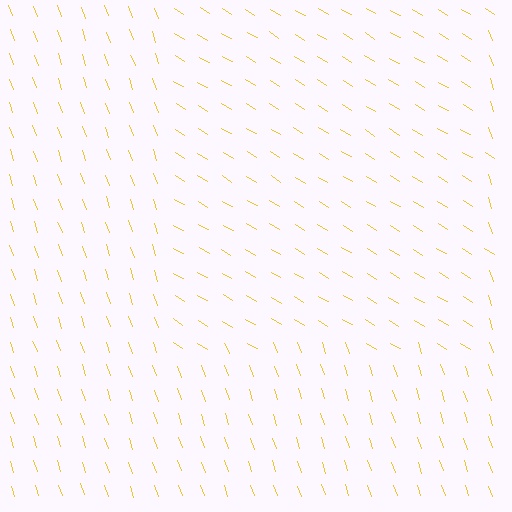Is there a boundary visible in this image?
Yes, there is a texture boundary formed by a change in line orientation.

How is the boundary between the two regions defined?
The boundary is defined purely by a change in line orientation (approximately 40 degrees difference). All lines are the same color and thickness.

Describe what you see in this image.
The image is filled with small yellow line segments. A rectangle region in the image has lines oriented differently from the surrounding lines, creating a visible texture boundary.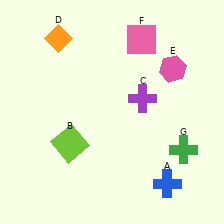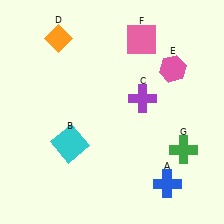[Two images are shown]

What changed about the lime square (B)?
In Image 1, B is lime. In Image 2, it changed to cyan.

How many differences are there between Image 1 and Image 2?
There is 1 difference between the two images.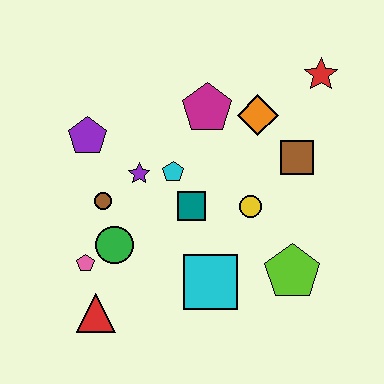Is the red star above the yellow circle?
Yes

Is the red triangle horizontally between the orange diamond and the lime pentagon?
No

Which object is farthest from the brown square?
The red triangle is farthest from the brown square.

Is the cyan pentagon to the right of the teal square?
No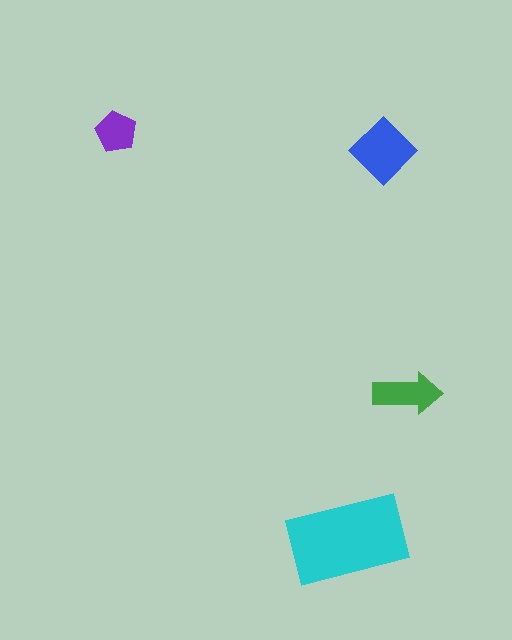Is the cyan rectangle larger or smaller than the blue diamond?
Larger.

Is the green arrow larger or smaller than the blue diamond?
Smaller.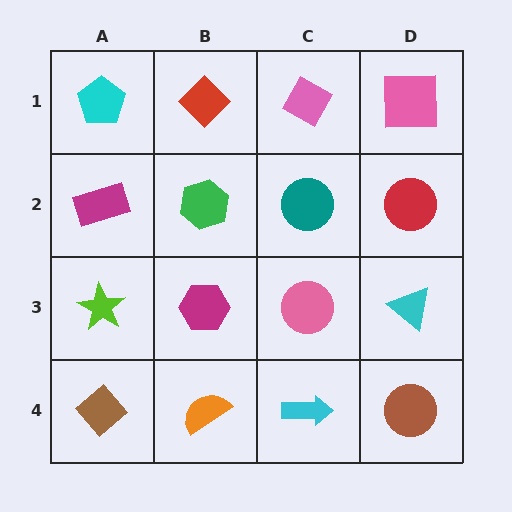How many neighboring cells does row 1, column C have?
3.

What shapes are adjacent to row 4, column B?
A magenta hexagon (row 3, column B), a brown diamond (row 4, column A), a cyan arrow (row 4, column C).